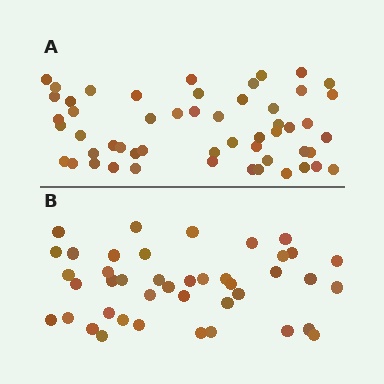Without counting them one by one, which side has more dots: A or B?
Region A (the top region) has more dots.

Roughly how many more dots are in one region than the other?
Region A has roughly 12 or so more dots than region B.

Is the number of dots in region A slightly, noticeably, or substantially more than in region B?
Region A has noticeably more, but not dramatically so. The ratio is roughly 1.3 to 1.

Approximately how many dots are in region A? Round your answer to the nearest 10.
About 50 dots. (The exact count is 53, which rounds to 50.)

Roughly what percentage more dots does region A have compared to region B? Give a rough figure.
About 25% more.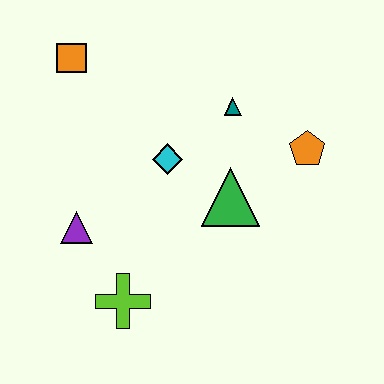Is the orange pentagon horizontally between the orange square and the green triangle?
No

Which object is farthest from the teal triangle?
The lime cross is farthest from the teal triangle.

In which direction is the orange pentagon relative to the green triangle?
The orange pentagon is to the right of the green triangle.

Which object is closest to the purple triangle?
The lime cross is closest to the purple triangle.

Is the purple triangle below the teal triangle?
Yes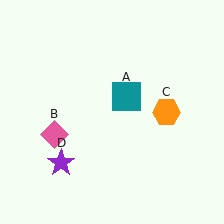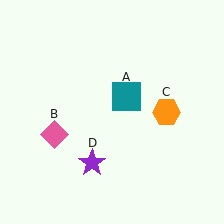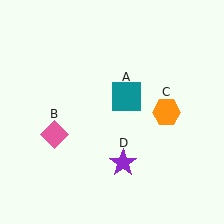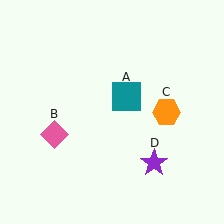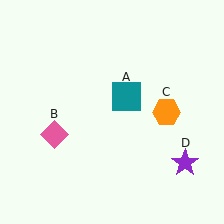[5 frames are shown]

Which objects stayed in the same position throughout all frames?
Teal square (object A) and pink diamond (object B) and orange hexagon (object C) remained stationary.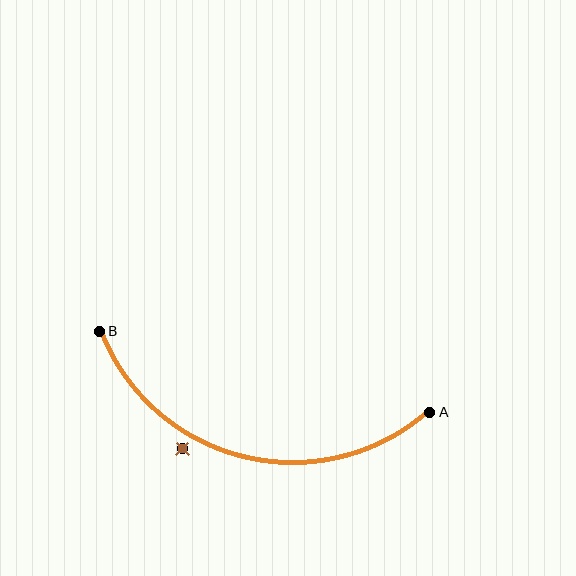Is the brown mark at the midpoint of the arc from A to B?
No — the brown mark does not lie on the arc at all. It sits slightly outside the curve.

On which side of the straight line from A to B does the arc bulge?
The arc bulges below the straight line connecting A and B.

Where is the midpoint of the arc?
The arc midpoint is the point on the curve farthest from the straight line joining A and B. It sits below that line.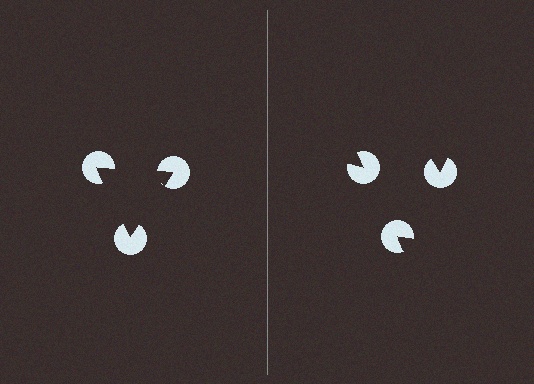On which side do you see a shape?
An illusory triangle appears on the left side. On the right side the wedge cuts are rotated, so no coherent shape forms.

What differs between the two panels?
The pac-man discs are positioned identically on both sides; only the wedge orientations differ. On the left they align to a triangle; on the right they are misaligned.